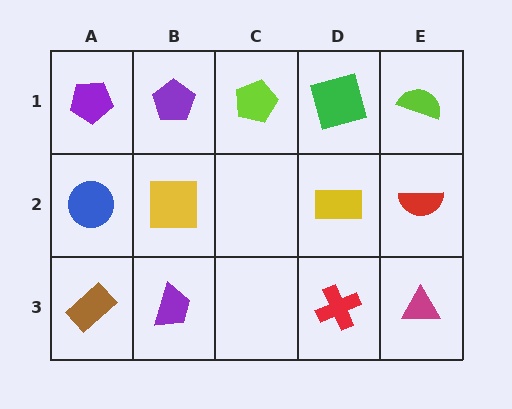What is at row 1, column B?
A purple pentagon.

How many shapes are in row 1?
5 shapes.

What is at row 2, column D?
A yellow rectangle.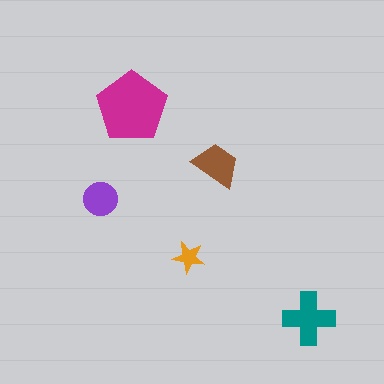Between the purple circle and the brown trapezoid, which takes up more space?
The brown trapezoid.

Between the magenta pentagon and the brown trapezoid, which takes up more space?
The magenta pentagon.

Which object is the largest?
The magenta pentagon.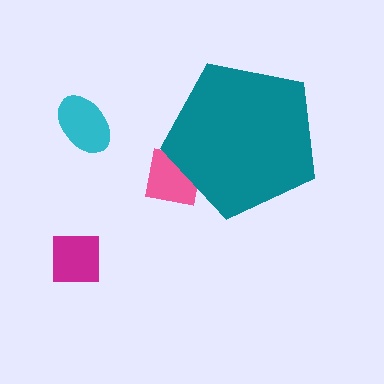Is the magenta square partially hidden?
No, the magenta square is fully visible.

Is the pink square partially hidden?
Yes, the pink square is partially hidden behind the teal pentagon.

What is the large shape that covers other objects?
A teal pentagon.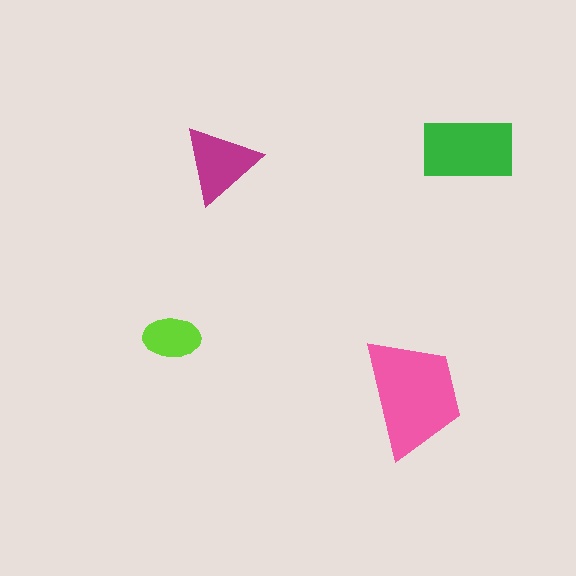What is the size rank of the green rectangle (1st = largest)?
2nd.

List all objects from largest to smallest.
The pink trapezoid, the green rectangle, the magenta triangle, the lime ellipse.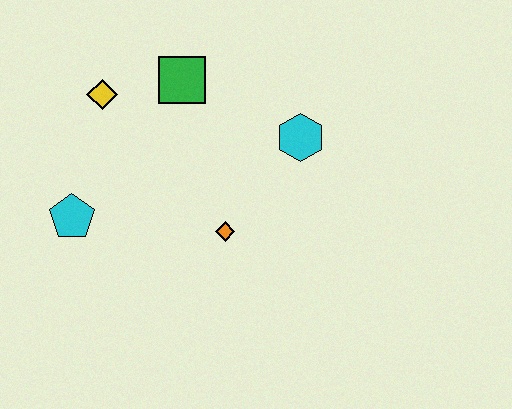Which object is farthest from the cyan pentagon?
The cyan hexagon is farthest from the cyan pentagon.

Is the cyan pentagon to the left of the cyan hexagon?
Yes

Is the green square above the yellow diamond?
Yes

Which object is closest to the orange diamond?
The cyan hexagon is closest to the orange diamond.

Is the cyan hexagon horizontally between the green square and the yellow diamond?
No